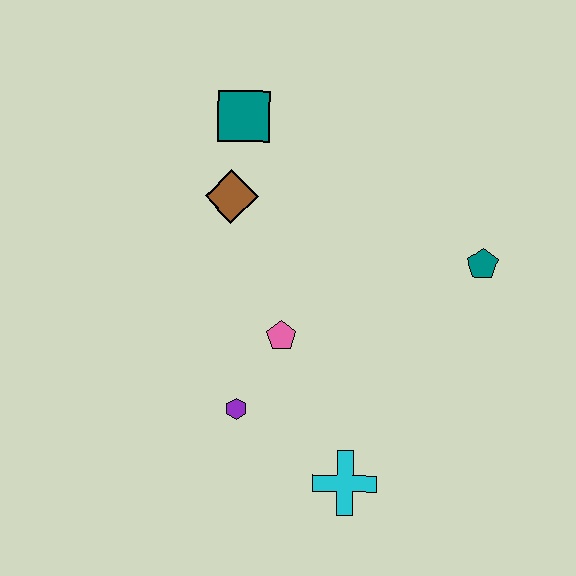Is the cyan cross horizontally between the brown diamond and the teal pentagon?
Yes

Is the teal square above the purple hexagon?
Yes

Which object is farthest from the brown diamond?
The cyan cross is farthest from the brown diamond.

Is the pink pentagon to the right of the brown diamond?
Yes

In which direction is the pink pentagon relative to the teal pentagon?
The pink pentagon is to the left of the teal pentagon.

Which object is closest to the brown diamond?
The teal square is closest to the brown diamond.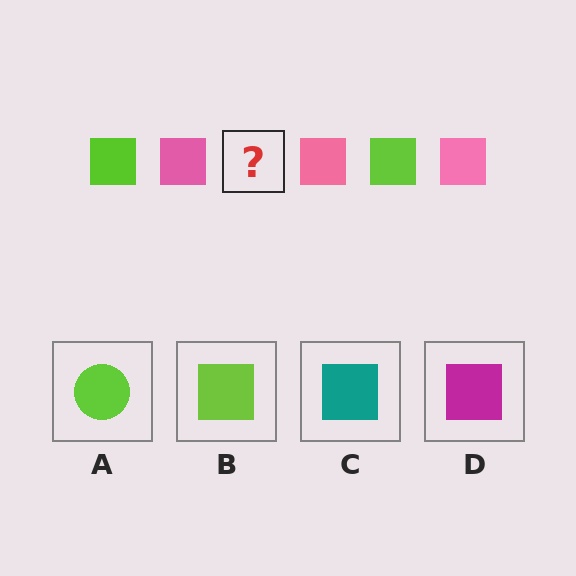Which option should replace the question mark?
Option B.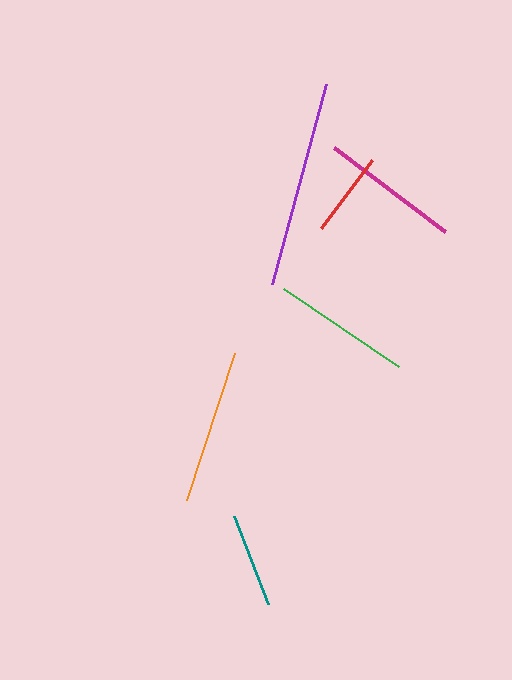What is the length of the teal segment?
The teal segment is approximately 94 pixels long.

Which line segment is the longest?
The purple line is the longest at approximately 207 pixels.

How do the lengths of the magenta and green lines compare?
The magenta and green lines are approximately the same length.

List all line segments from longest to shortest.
From longest to shortest: purple, orange, magenta, green, teal, red.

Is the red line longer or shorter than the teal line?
The teal line is longer than the red line.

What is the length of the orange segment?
The orange segment is approximately 155 pixels long.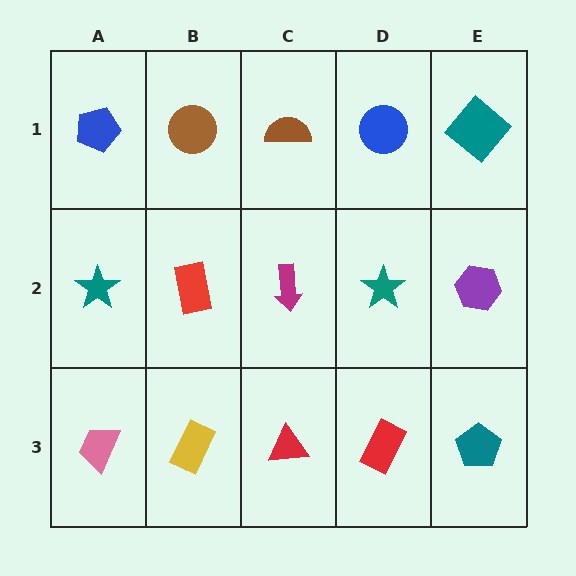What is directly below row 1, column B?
A red rectangle.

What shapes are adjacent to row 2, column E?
A teal diamond (row 1, column E), a teal pentagon (row 3, column E), a teal star (row 2, column D).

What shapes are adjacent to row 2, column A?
A blue pentagon (row 1, column A), a pink trapezoid (row 3, column A), a red rectangle (row 2, column B).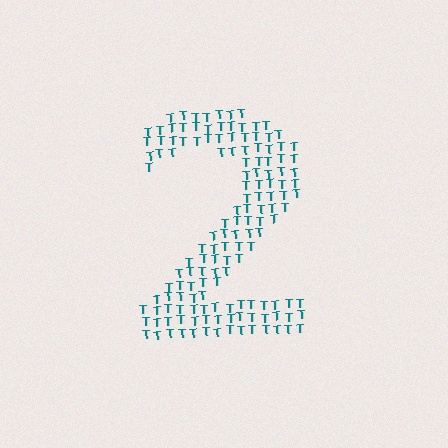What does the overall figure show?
The overall figure shows the digit 2.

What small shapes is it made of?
It is made of small letter T's.